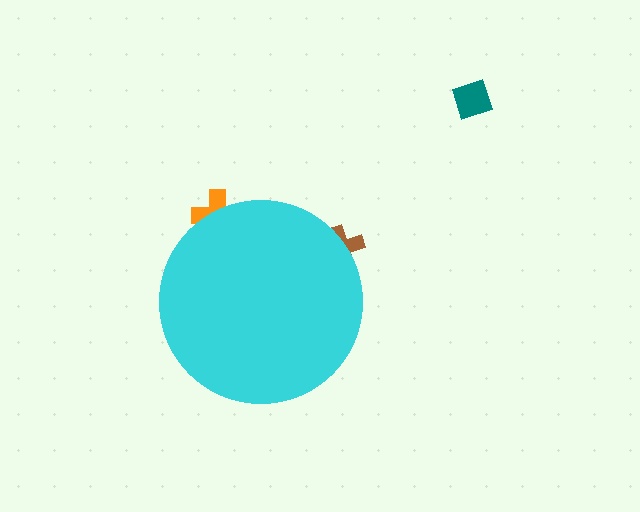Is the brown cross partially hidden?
Yes, the brown cross is partially hidden behind the cyan circle.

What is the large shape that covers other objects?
A cyan circle.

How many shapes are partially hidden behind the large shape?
2 shapes are partially hidden.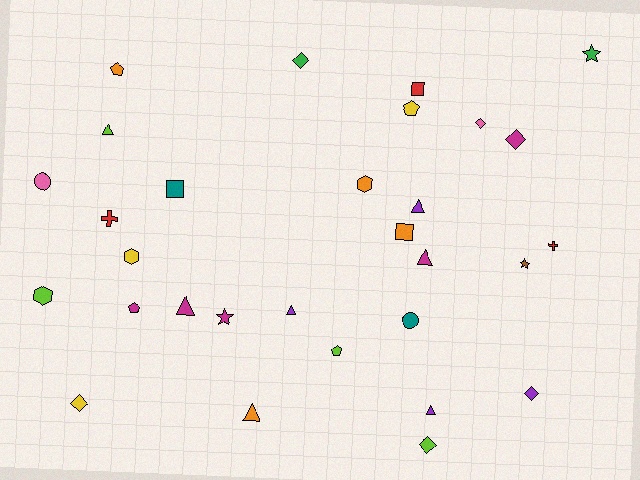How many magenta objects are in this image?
There are 5 magenta objects.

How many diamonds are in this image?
There are 6 diamonds.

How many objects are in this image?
There are 30 objects.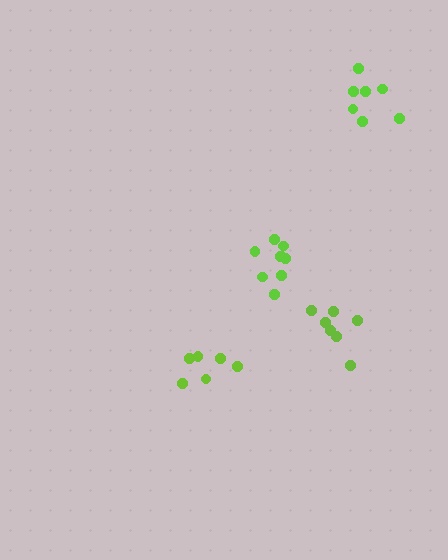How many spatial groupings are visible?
There are 4 spatial groupings.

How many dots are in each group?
Group 1: 7 dots, Group 2: 9 dots, Group 3: 7 dots, Group 4: 6 dots (29 total).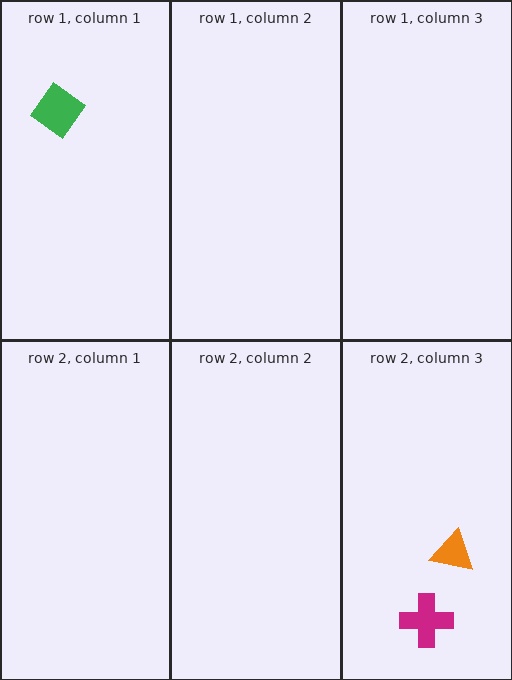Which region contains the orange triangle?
The row 2, column 3 region.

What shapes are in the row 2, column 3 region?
The magenta cross, the orange triangle.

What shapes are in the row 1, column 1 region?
The green diamond.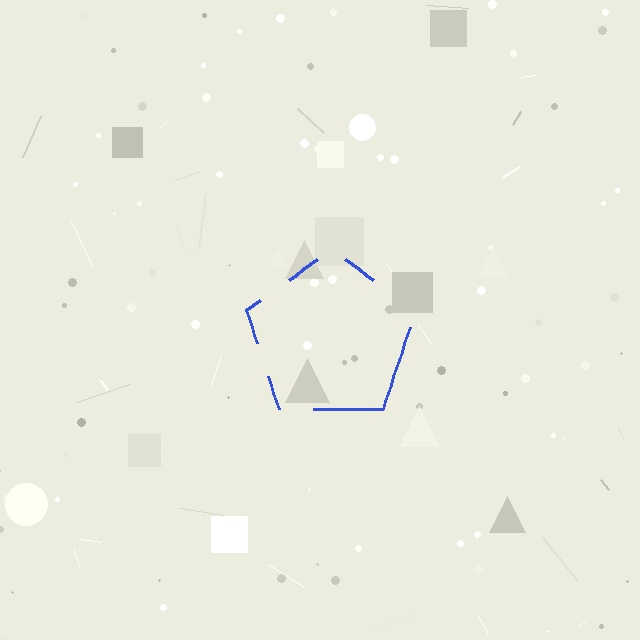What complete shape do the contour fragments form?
The contour fragments form a pentagon.